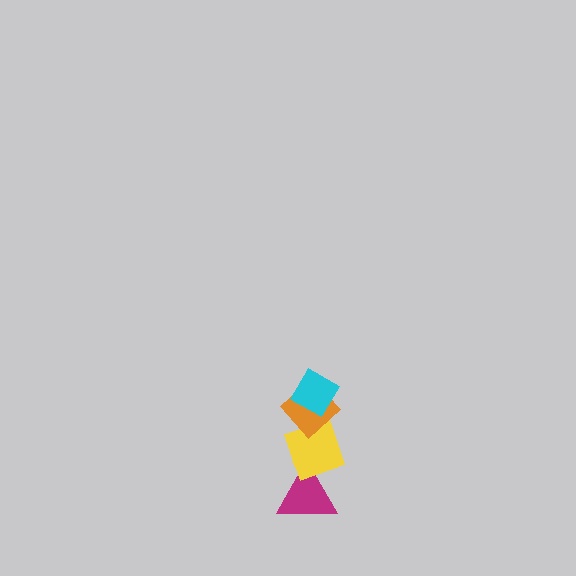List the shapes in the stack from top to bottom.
From top to bottom: the cyan diamond, the orange diamond, the yellow diamond, the magenta triangle.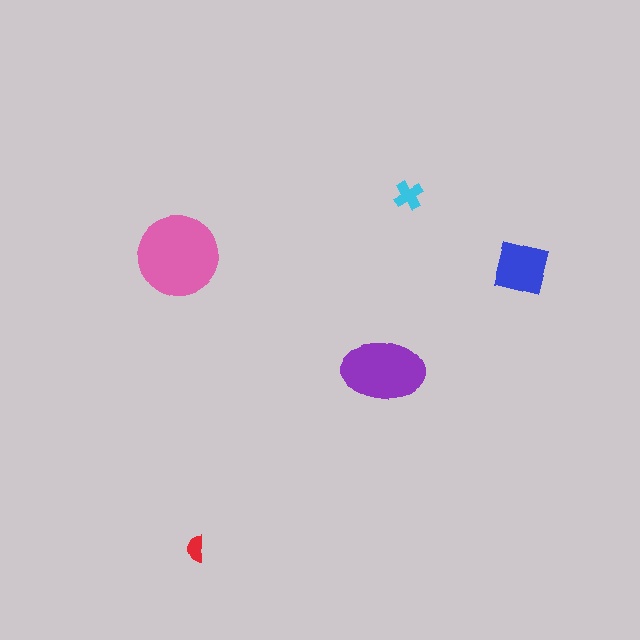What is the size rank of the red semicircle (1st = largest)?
5th.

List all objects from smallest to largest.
The red semicircle, the cyan cross, the blue square, the purple ellipse, the pink circle.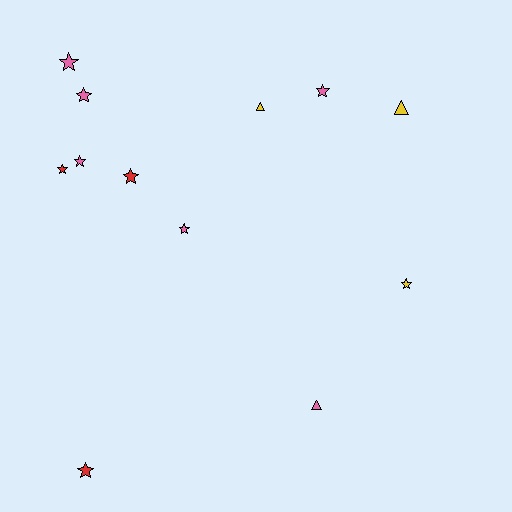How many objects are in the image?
There are 12 objects.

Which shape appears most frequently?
Star, with 9 objects.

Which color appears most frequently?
Pink, with 6 objects.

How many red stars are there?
There are 3 red stars.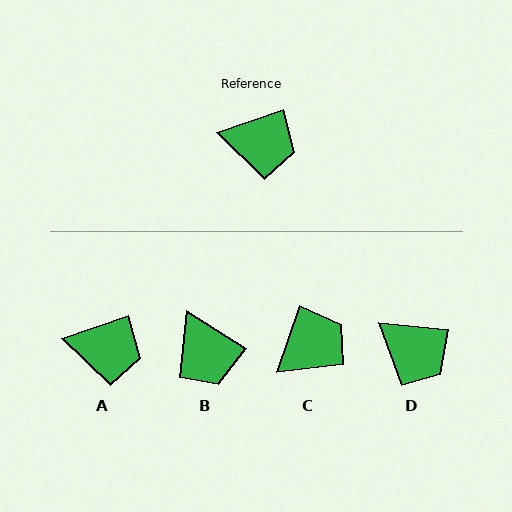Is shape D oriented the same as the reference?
No, it is off by about 26 degrees.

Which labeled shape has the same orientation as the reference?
A.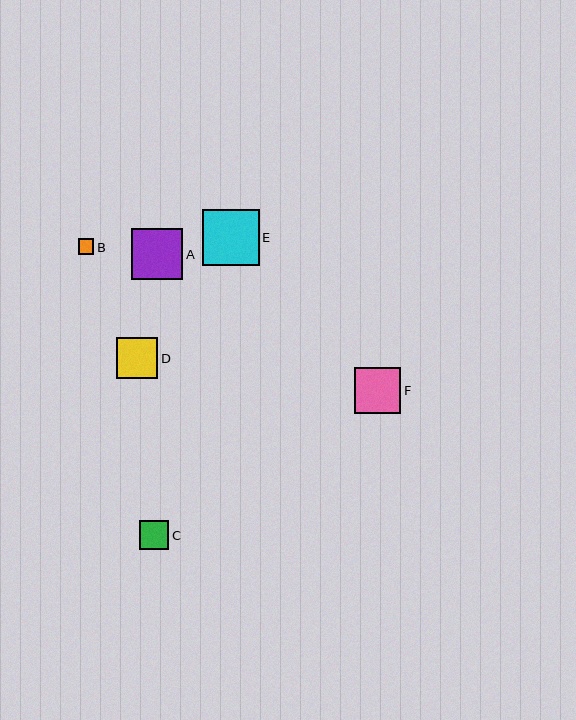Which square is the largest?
Square E is the largest with a size of approximately 56 pixels.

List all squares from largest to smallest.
From largest to smallest: E, A, F, D, C, B.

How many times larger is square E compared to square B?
Square E is approximately 3.7 times the size of square B.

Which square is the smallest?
Square B is the smallest with a size of approximately 15 pixels.